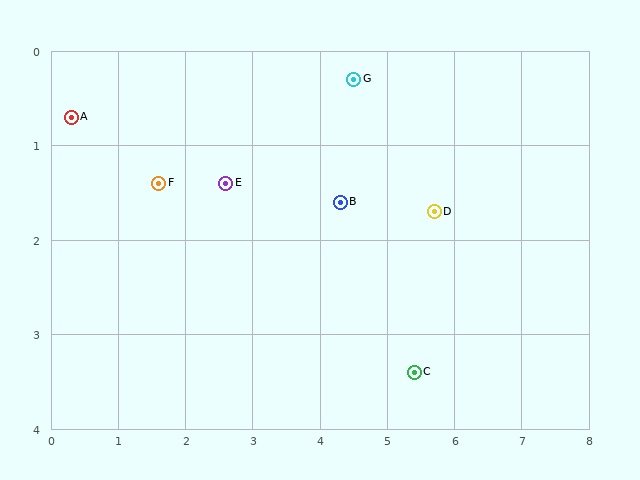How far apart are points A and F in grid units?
Points A and F are about 1.5 grid units apart.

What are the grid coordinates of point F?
Point F is at approximately (1.6, 1.4).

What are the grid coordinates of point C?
Point C is at approximately (5.4, 3.4).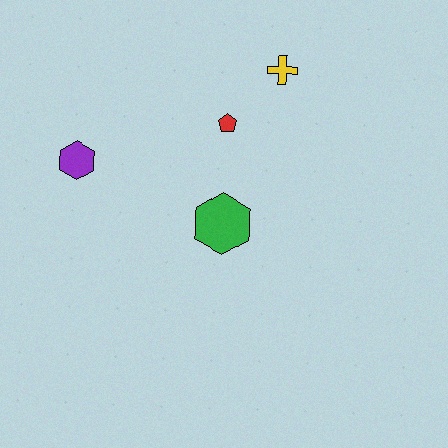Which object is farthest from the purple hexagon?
The yellow cross is farthest from the purple hexagon.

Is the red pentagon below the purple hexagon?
No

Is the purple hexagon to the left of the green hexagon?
Yes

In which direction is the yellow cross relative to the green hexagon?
The yellow cross is above the green hexagon.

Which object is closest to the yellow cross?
The red pentagon is closest to the yellow cross.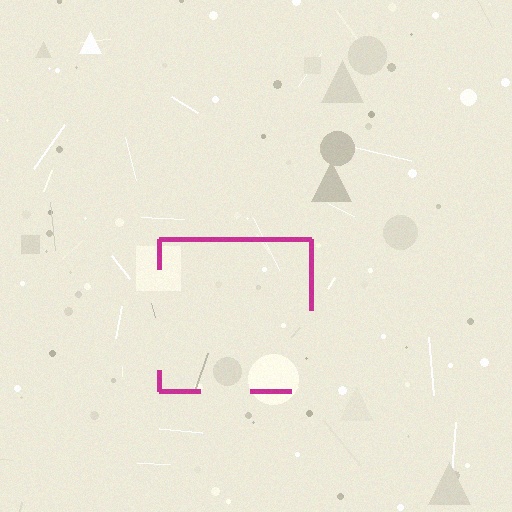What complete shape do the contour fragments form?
The contour fragments form a square.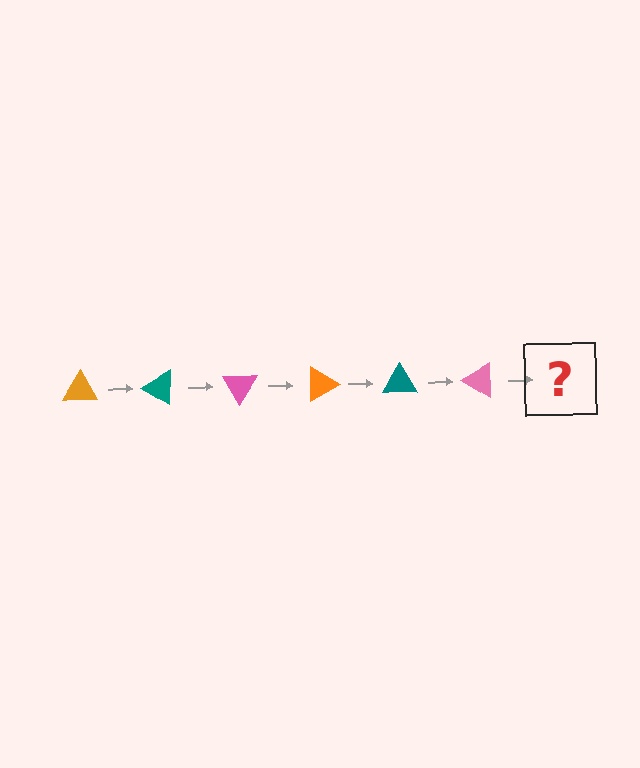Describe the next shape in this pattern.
It should be an orange triangle, rotated 180 degrees from the start.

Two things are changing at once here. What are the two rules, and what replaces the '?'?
The two rules are that it rotates 30 degrees each step and the color cycles through orange, teal, and pink. The '?' should be an orange triangle, rotated 180 degrees from the start.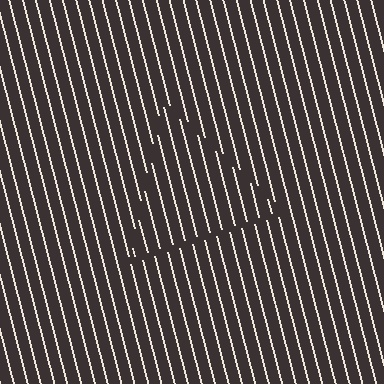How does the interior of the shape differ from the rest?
The interior of the shape contains the same grating, shifted by half a period — the contour is defined by the phase discontinuity where line-ends from the inner and outer gratings abut.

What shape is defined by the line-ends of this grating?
An illusory triangle. The interior of the shape contains the same grating, shifted by half a period — the contour is defined by the phase discontinuity where line-ends from the inner and outer gratings abut.